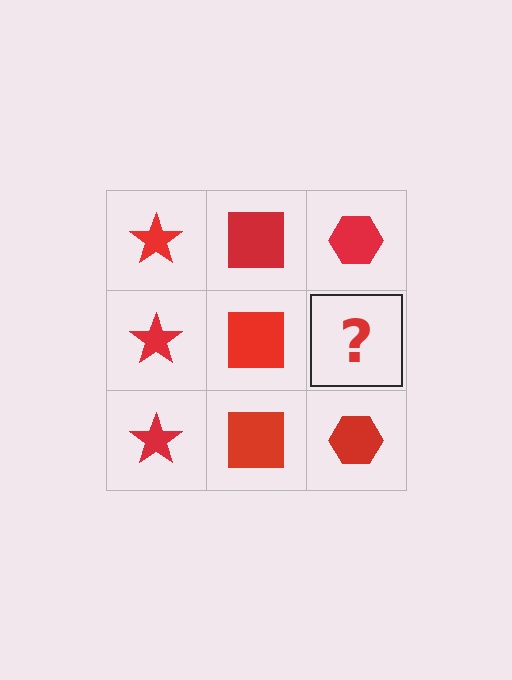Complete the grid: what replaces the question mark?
The question mark should be replaced with a red hexagon.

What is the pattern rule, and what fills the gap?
The rule is that each column has a consistent shape. The gap should be filled with a red hexagon.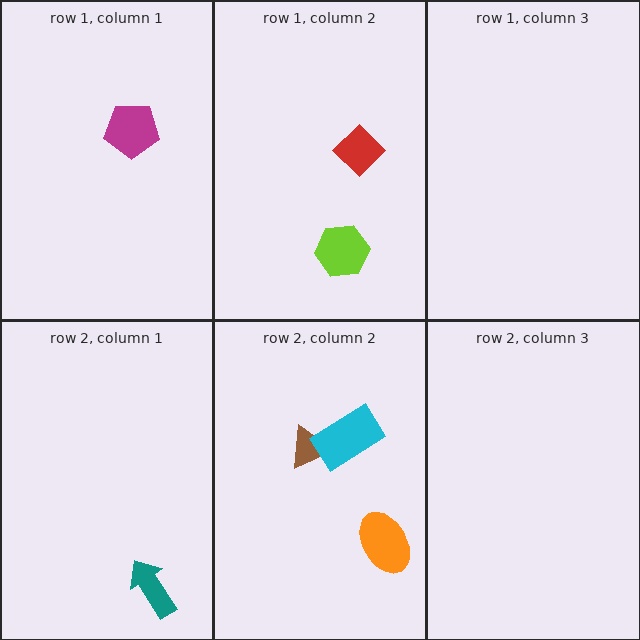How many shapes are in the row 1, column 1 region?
1.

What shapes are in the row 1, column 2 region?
The lime hexagon, the red diamond.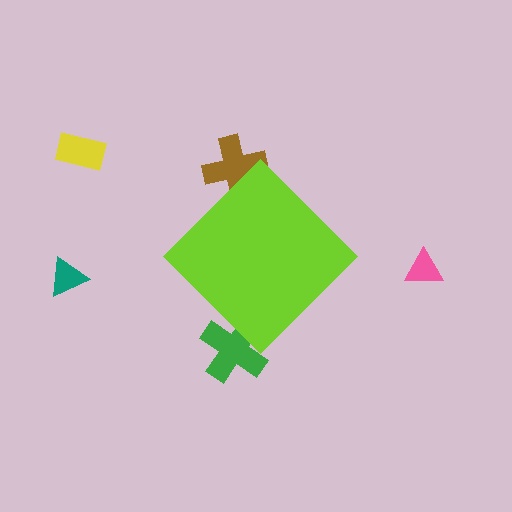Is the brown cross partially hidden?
Yes, the brown cross is partially hidden behind the lime diamond.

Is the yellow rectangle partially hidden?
No, the yellow rectangle is fully visible.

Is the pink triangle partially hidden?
No, the pink triangle is fully visible.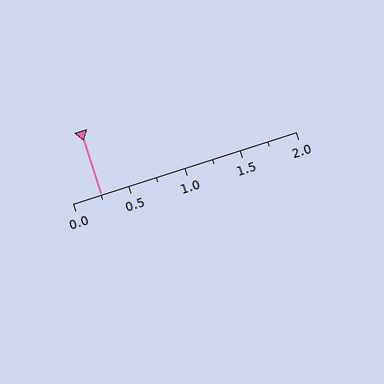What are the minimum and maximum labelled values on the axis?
The axis runs from 0.0 to 2.0.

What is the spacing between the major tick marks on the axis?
The major ticks are spaced 0.5 apart.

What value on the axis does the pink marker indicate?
The marker indicates approximately 0.25.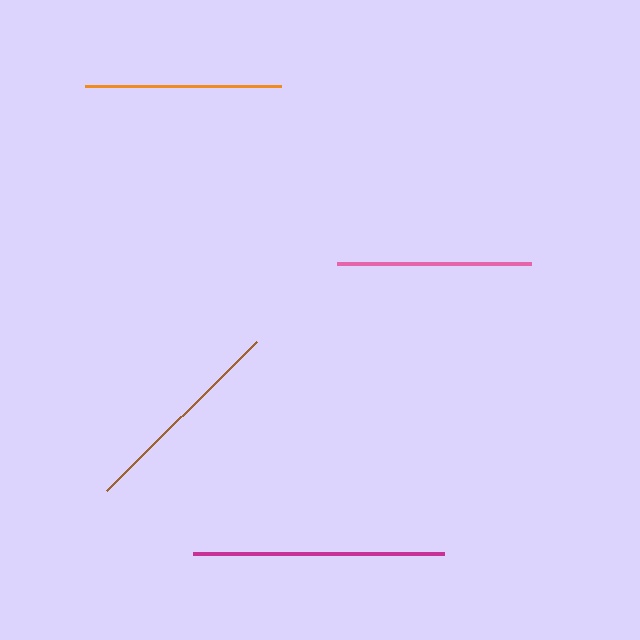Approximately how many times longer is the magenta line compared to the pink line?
The magenta line is approximately 1.3 times the length of the pink line.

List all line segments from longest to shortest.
From longest to shortest: magenta, brown, orange, pink.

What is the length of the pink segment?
The pink segment is approximately 194 pixels long.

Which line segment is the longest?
The magenta line is the longest at approximately 251 pixels.